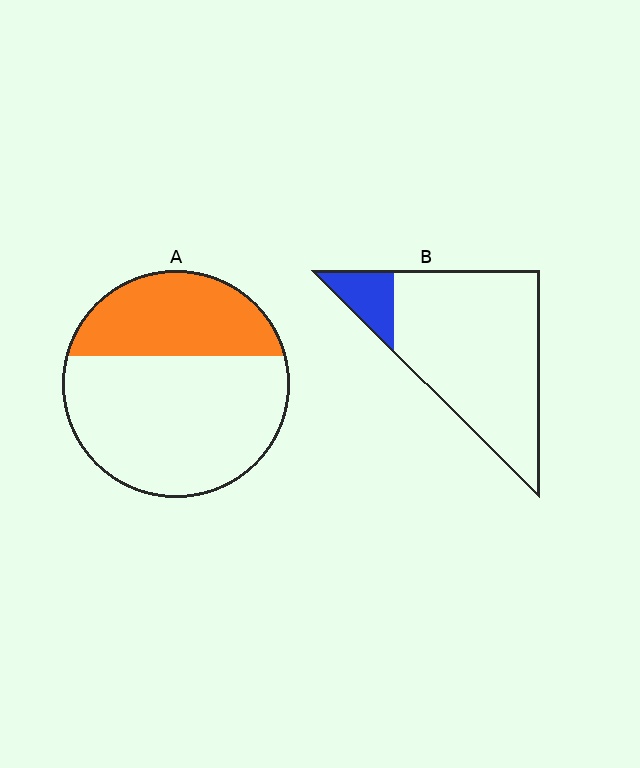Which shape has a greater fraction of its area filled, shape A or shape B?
Shape A.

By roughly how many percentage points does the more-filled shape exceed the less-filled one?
By roughly 20 percentage points (A over B).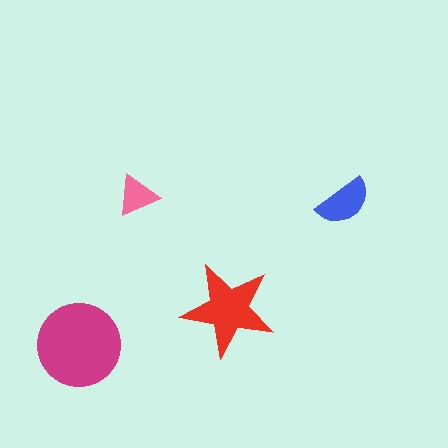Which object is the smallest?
The pink triangle.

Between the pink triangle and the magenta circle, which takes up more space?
The magenta circle.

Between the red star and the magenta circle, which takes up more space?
The magenta circle.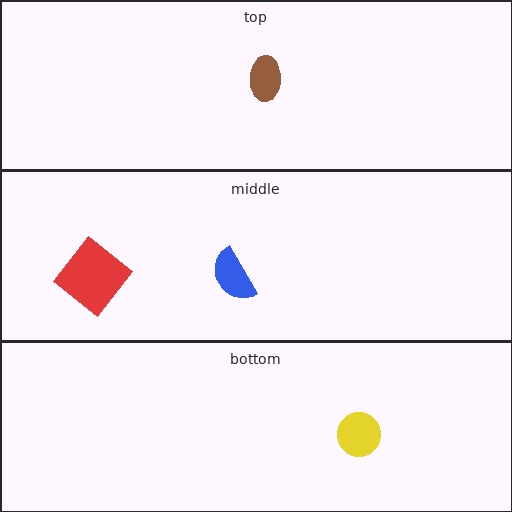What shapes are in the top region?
The brown ellipse.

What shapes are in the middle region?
The red diamond, the blue semicircle.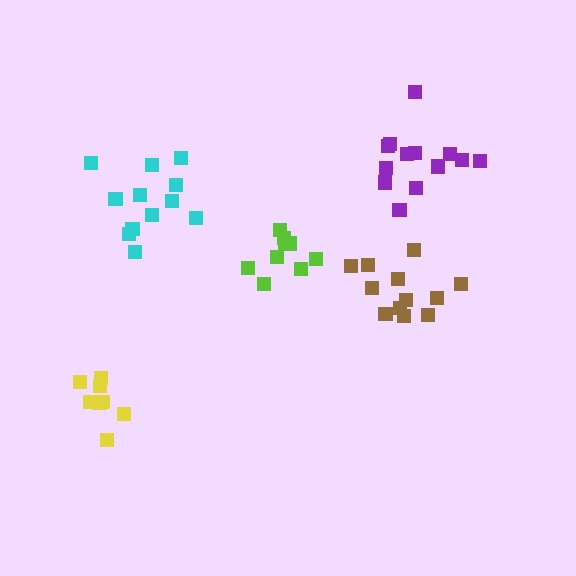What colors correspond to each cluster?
The clusters are colored: lime, cyan, purple, brown, yellow.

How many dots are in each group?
Group 1: 10 dots, Group 2: 12 dots, Group 3: 13 dots, Group 4: 12 dots, Group 5: 8 dots (55 total).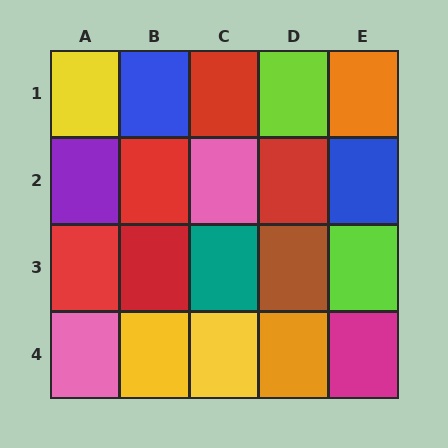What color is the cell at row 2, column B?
Red.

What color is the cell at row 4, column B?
Yellow.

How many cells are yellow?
3 cells are yellow.